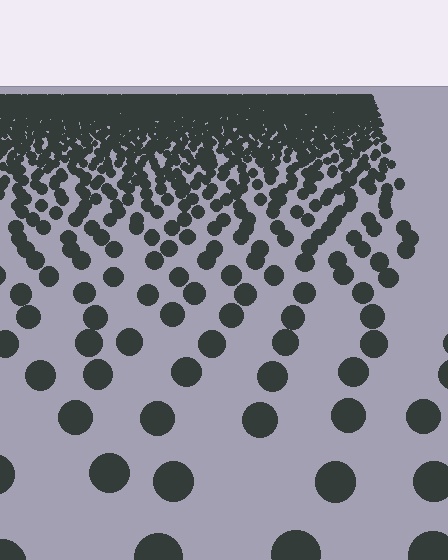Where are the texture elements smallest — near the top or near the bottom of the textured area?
Near the top.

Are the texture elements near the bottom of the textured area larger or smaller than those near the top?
Larger. Near the bottom, elements are closer to the viewer and appear at a bigger on-screen size.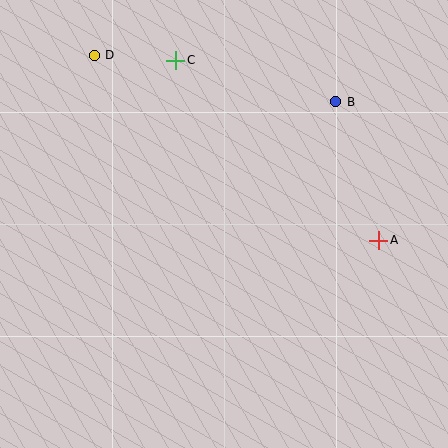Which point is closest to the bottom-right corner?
Point A is closest to the bottom-right corner.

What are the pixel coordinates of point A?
Point A is at (379, 240).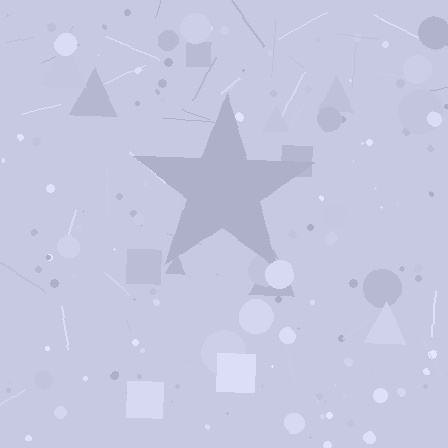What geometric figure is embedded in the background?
A star is embedded in the background.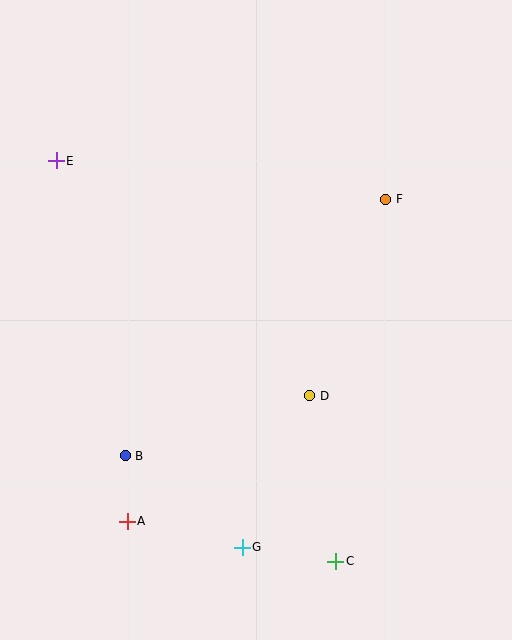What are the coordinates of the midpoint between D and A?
The midpoint between D and A is at (219, 459).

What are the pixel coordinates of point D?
Point D is at (310, 396).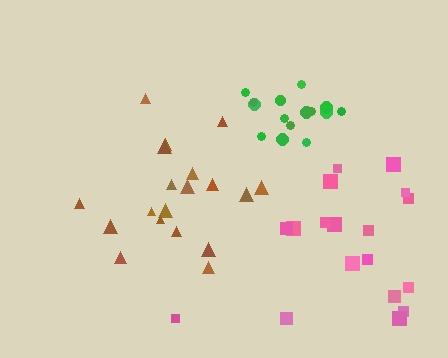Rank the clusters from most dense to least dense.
green, brown, pink.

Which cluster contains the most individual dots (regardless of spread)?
Brown (19).